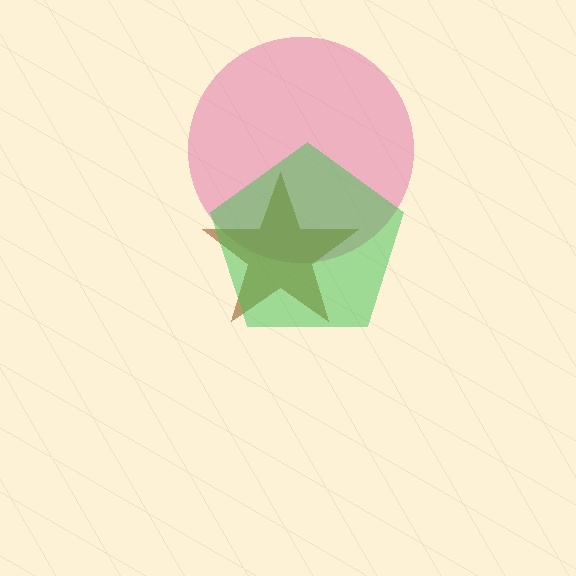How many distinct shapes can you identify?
There are 3 distinct shapes: a pink circle, a brown star, a green pentagon.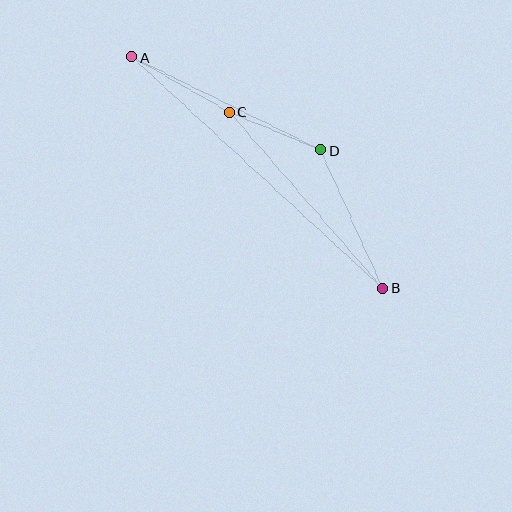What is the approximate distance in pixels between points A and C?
The distance between A and C is approximately 112 pixels.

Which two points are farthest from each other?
Points A and B are farthest from each other.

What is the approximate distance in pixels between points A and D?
The distance between A and D is approximately 211 pixels.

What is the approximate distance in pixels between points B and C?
The distance between B and C is approximately 233 pixels.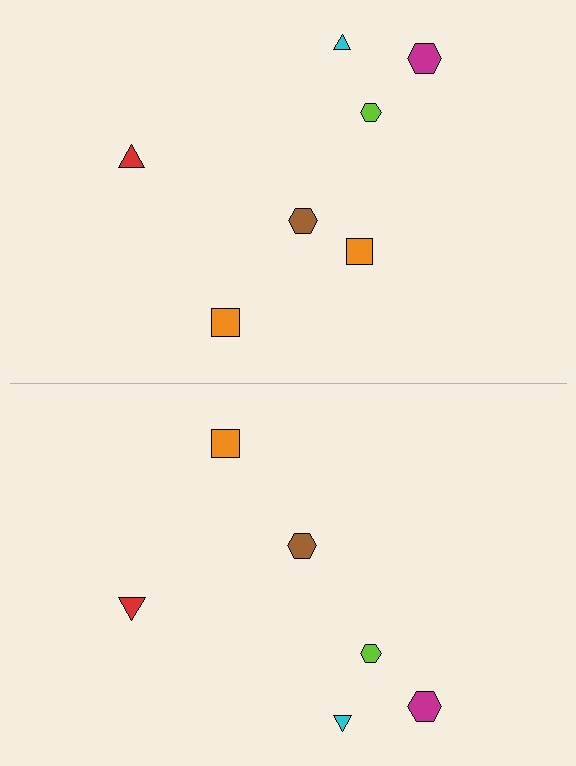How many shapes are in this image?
There are 13 shapes in this image.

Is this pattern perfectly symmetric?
No, the pattern is not perfectly symmetric. A orange square is missing from the bottom side.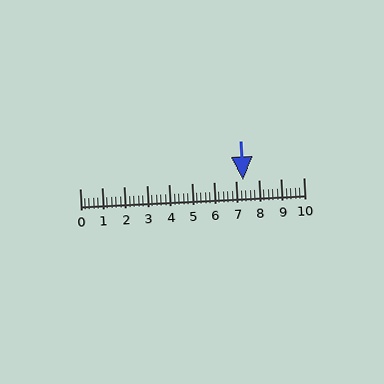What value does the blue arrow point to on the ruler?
The blue arrow points to approximately 7.3.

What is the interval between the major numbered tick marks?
The major tick marks are spaced 1 units apart.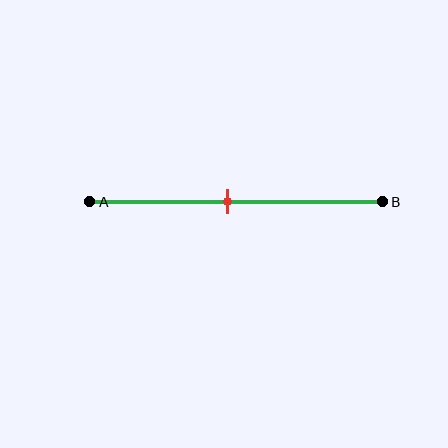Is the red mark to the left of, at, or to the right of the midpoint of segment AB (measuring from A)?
The red mark is to the left of the midpoint of segment AB.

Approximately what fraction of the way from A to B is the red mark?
The red mark is approximately 45% of the way from A to B.